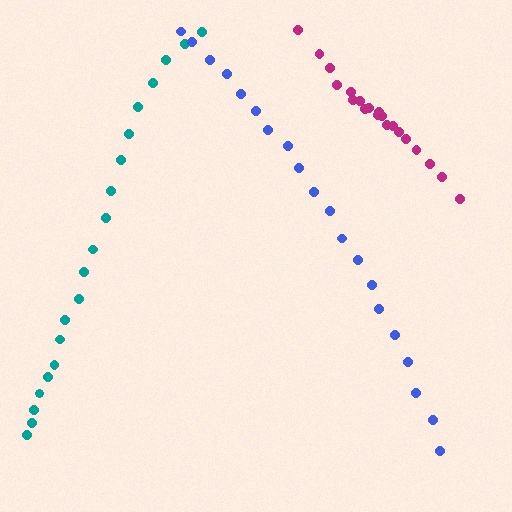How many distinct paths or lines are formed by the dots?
There are 3 distinct paths.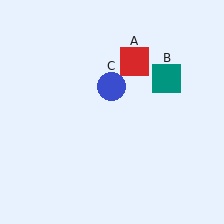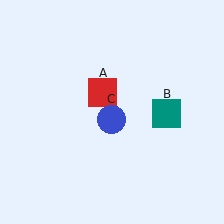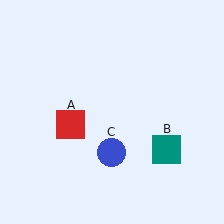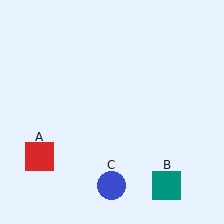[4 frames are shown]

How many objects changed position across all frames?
3 objects changed position: red square (object A), teal square (object B), blue circle (object C).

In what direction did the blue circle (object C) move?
The blue circle (object C) moved down.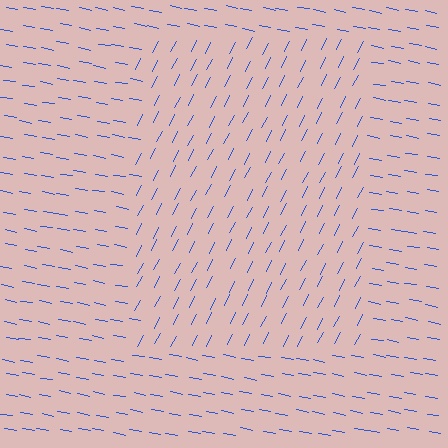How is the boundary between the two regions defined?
The boundary is defined purely by a change in line orientation (approximately 73 degrees difference). All lines are the same color and thickness.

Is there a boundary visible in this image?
Yes, there is a texture boundary formed by a change in line orientation.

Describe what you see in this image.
The image is filled with small blue line segments. A rectangle region in the image has lines oriented differently from the surrounding lines, creating a visible texture boundary.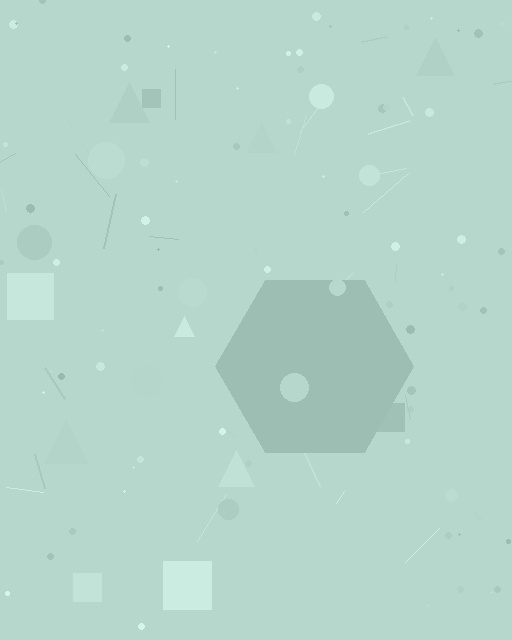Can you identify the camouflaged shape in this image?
The camouflaged shape is a hexagon.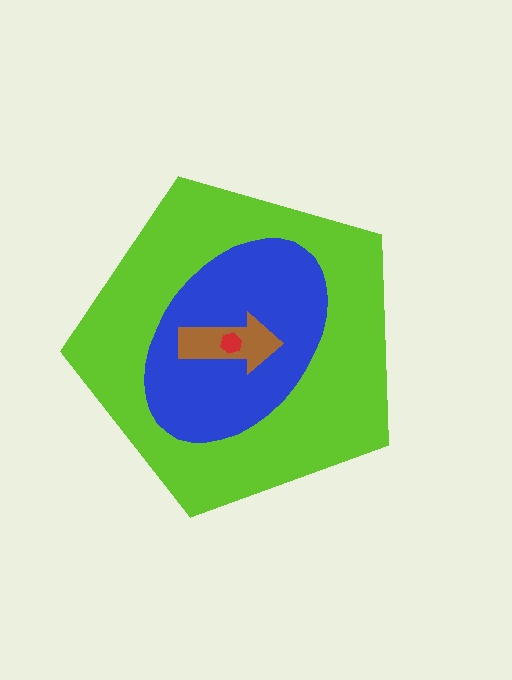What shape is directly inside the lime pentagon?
The blue ellipse.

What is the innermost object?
The red hexagon.